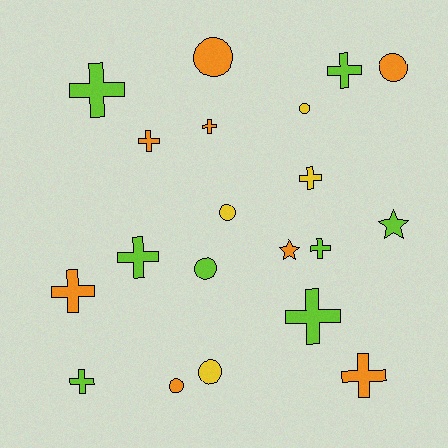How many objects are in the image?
There are 20 objects.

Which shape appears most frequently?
Cross, with 11 objects.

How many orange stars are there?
There is 1 orange star.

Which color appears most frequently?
Orange, with 8 objects.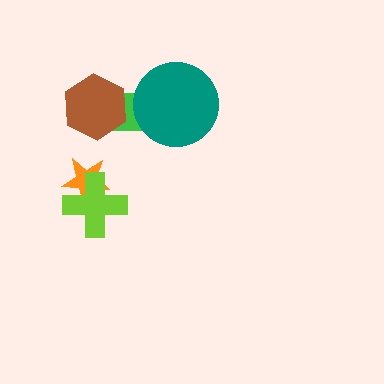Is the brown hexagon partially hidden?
No, no other shape covers it.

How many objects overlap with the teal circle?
1 object overlaps with the teal circle.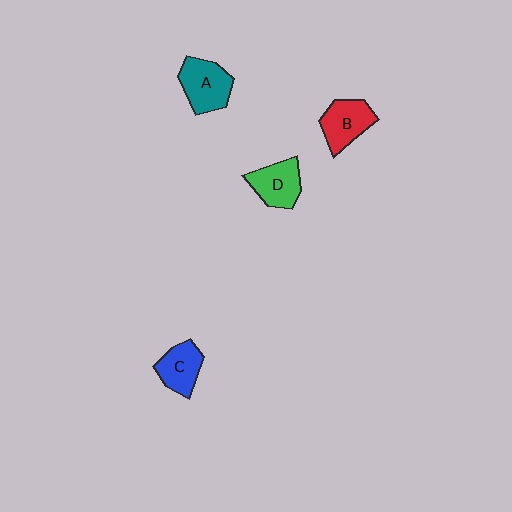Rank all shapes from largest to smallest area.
From largest to smallest: A (teal), B (red), D (green), C (blue).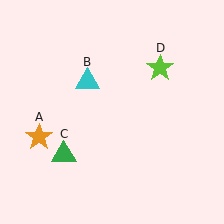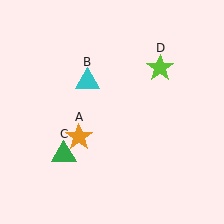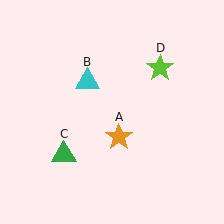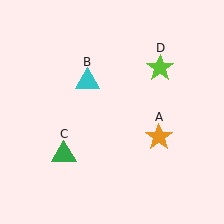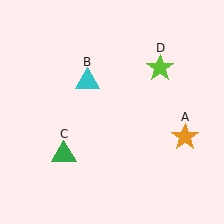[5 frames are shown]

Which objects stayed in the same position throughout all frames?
Cyan triangle (object B) and green triangle (object C) and lime star (object D) remained stationary.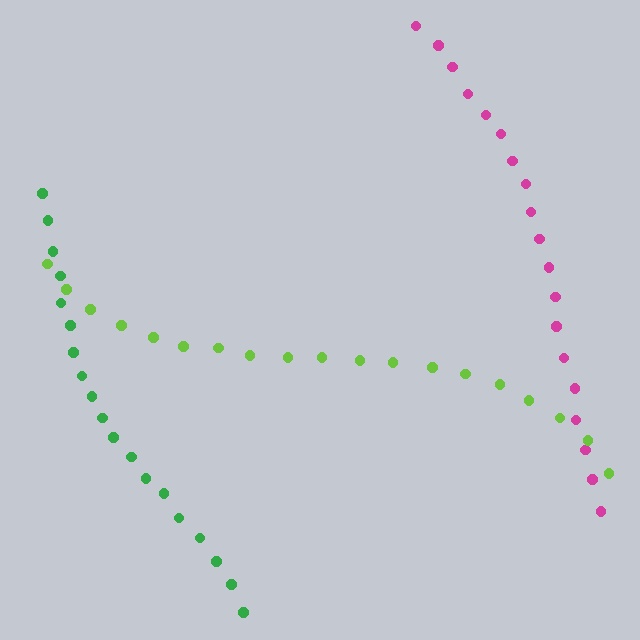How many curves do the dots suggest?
There are 3 distinct paths.